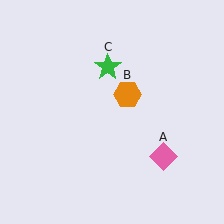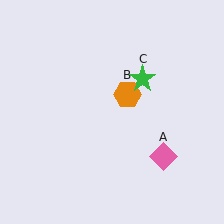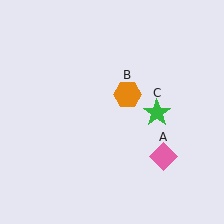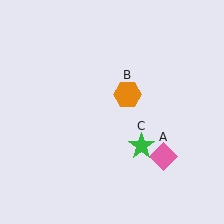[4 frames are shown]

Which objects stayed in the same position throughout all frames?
Pink diamond (object A) and orange hexagon (object B) remained stationary.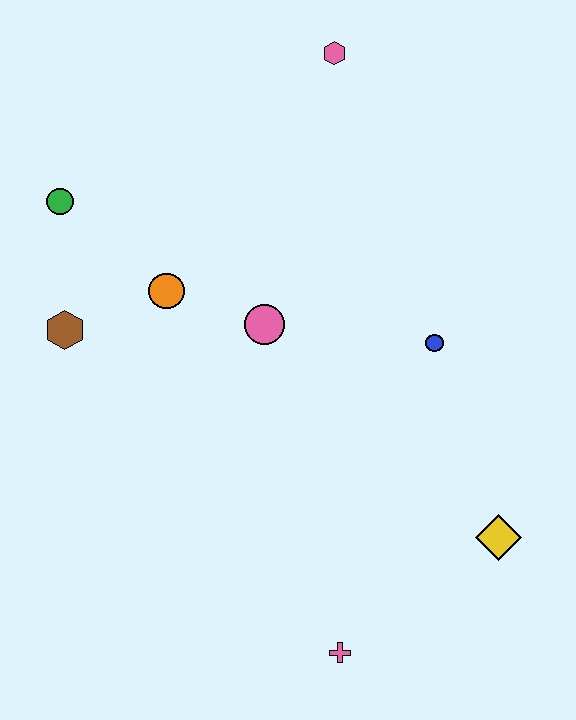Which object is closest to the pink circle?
The orange circle is closest to the pink circle.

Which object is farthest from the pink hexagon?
The pink cross is farthest from the pink hexagon.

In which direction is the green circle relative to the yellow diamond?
The green circle is to the left of the yellow diamond.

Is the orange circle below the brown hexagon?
No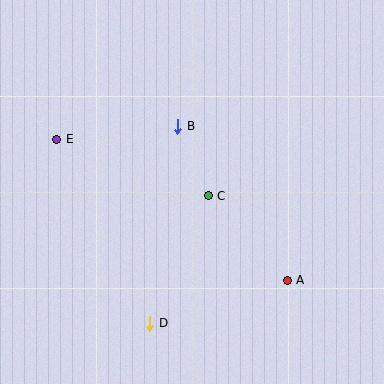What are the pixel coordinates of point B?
Point B is at (178, 126).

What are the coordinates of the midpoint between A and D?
The midpoint between A and D is at (218, 302).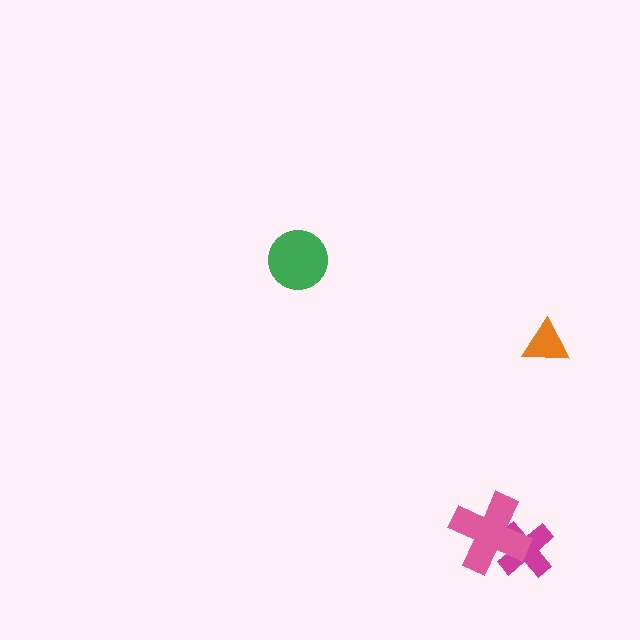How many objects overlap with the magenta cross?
1 object overlaps with the magenta cross.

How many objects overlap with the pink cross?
1 object overlaps with the pink cross.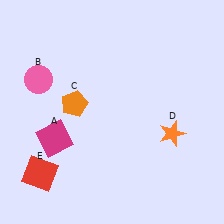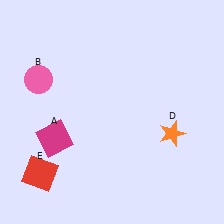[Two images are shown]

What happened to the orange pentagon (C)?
The orange pentagon (C) was removed in Image 2. It was in the top-left area of Image 1.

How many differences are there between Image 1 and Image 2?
There is 1 difference between the two images.